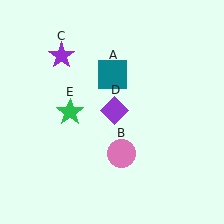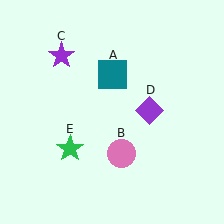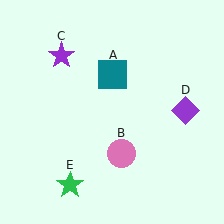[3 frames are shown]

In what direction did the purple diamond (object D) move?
The purple diamond (object D) moved right.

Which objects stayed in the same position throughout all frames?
Teal square (object A) and pink circle (object B) and purple star (object C) remained stationary.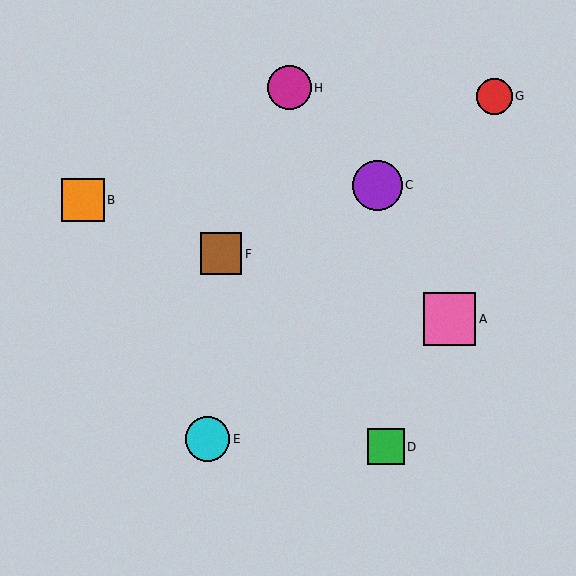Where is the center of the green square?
The center of the green square is at (386, 447).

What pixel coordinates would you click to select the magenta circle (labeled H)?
Click at (290, 88) to select the magenta circle H.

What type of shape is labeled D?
Shape D is a green square.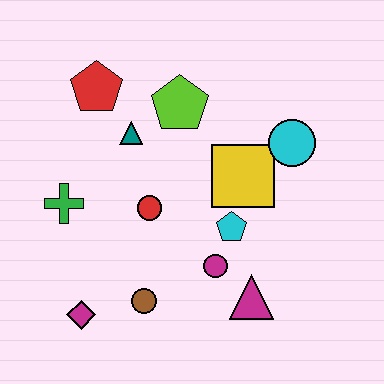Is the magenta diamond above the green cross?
No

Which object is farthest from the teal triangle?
The magenta triangle is farthest from the teal triangle.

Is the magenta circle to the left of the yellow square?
Yes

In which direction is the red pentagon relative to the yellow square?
The red pentagon is to the left of the yellow square.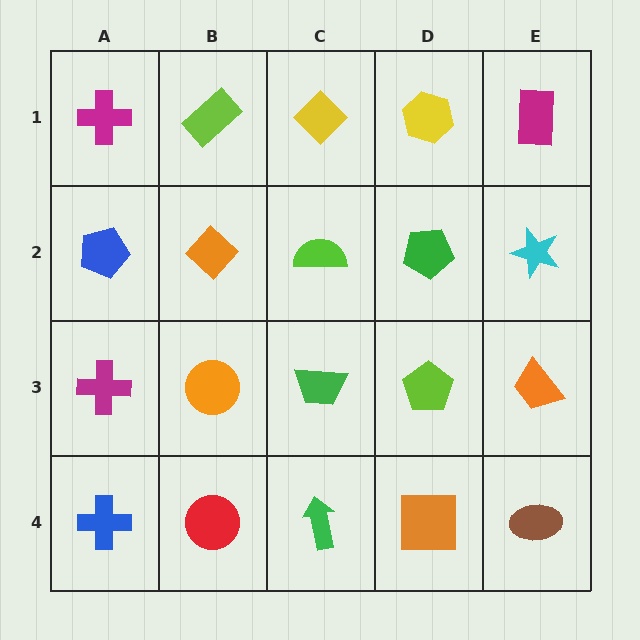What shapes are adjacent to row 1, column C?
A lime semicircle (row 2, column C), a lime rectangle (row 1, column B), a yellow hexagon (row 1, column D).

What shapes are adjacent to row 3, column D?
A green pentagon (row 2, column D), an orange square (row 4, column D), a green trapezoid (row 3, column C), an orange trapezoid (row 3, column E).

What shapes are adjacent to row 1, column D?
A green pentagon (row 2, column D), a yellow diamond (row 1, column C), a magenta rectangle (row 1, column E).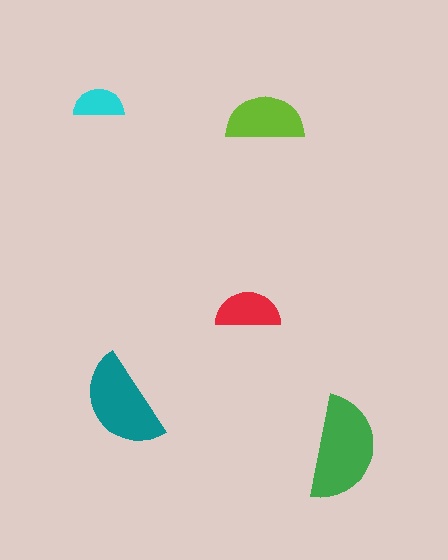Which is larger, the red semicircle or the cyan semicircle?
The red one.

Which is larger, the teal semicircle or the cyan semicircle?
The teal one.